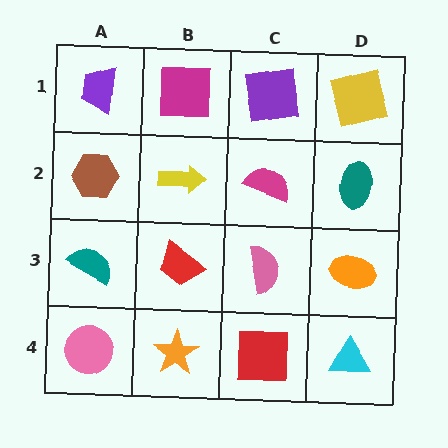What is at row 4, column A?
A pink circle.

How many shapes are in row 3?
4 shapes.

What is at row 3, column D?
An orange ellipse.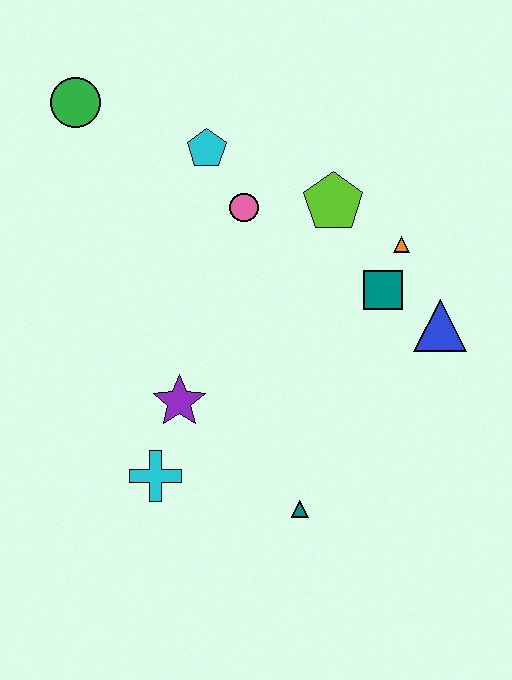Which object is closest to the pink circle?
The cyan pentagon is closest to the pink circle.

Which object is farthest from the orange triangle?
The green circle is farthest from the orange triangle.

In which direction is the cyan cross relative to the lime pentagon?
The cyan cross is below the lime pentagon.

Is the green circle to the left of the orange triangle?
Yes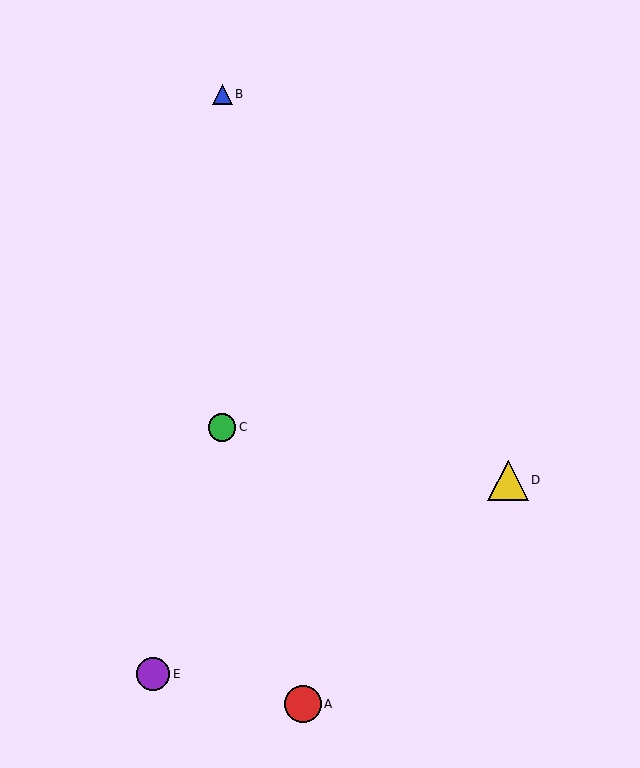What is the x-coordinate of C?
Object C is at x≈222.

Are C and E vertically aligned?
No, C is at x≈222 and E is at x≈153.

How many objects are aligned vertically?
2 objects (B, C) are aligned vertically.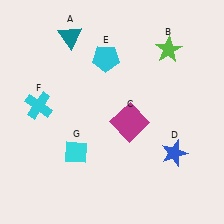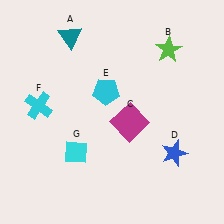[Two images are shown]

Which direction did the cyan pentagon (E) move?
The cyan pentagon (E) moved down.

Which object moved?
The cyan pentagon (E) moved down.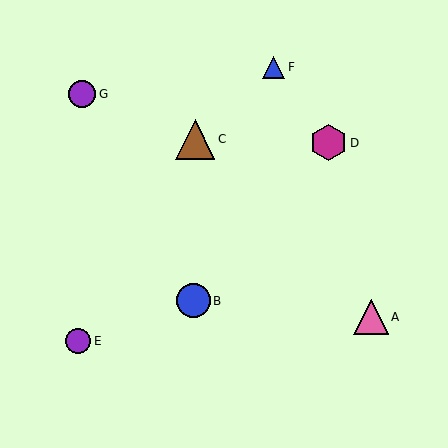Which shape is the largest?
The brown triangle (labeled C) is the largest.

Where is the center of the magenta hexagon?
The center of the magenta hexagon is at (329, 143).